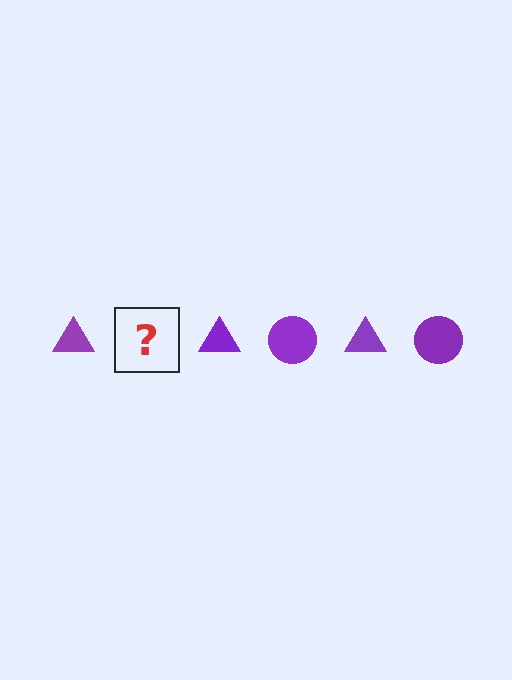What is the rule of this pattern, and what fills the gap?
The rule is that the pattern cycles through triangle, circle shapes in purple. The gap should be filled with a purple circle.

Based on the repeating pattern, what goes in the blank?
The blank should be a purple circle.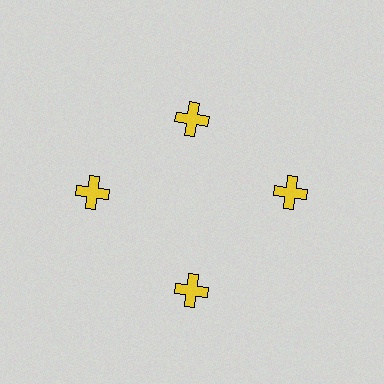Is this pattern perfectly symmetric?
No. The 4 yellow crosses are arranged in a ring, but one element near the 12 o'clock position is pulled inward toward the center, breaking the 4-fold rotational symmetry.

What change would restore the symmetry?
The symmetry would be restored by moving it outward, back onto the ring so that all 4 crosses sit at equal angles and equal distance from the center.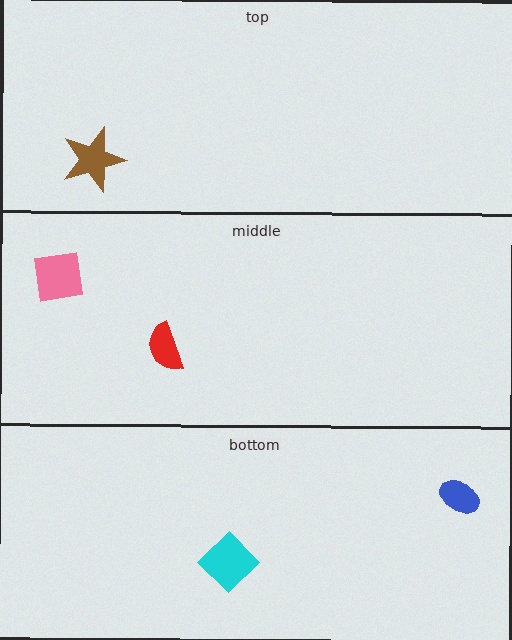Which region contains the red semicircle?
The middle region.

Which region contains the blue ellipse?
The bottom region.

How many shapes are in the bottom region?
2.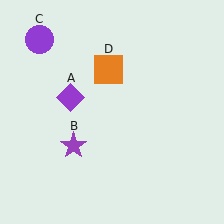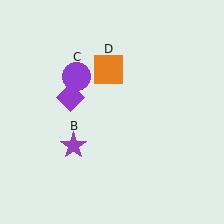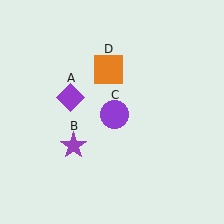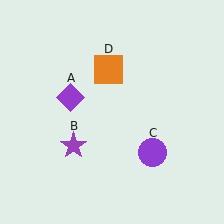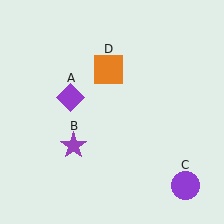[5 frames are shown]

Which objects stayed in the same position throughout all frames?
Purple diamond (object A) and purple star (object B) and orange square (object D) remained stationary.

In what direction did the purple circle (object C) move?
The purple circle (object C) moved down and to the right.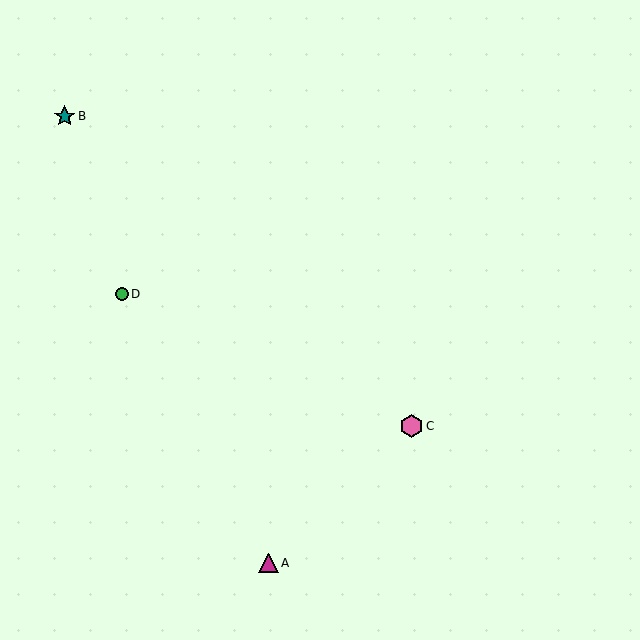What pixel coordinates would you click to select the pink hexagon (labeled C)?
Click at (412, 426) to select the pink hexagon C.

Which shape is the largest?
The pink hexagon (labeled C) is the largest.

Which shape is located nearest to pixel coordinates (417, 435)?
The pink hexagon (labeled C) at (412, 426) is nearest to that location.